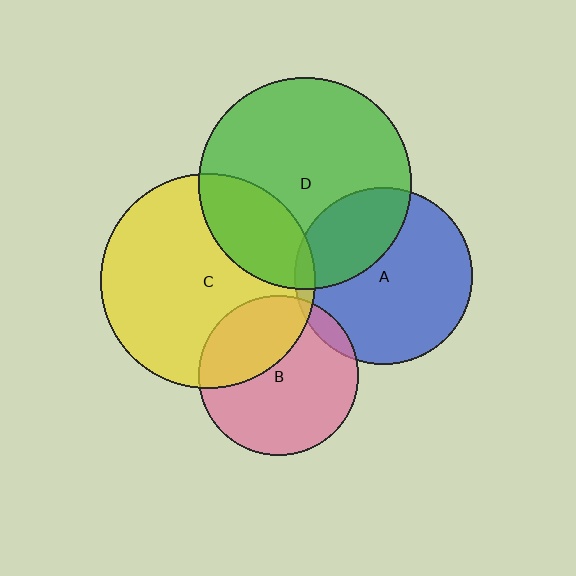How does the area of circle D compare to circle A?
Approximately 1.4 times.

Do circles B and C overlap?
Yes.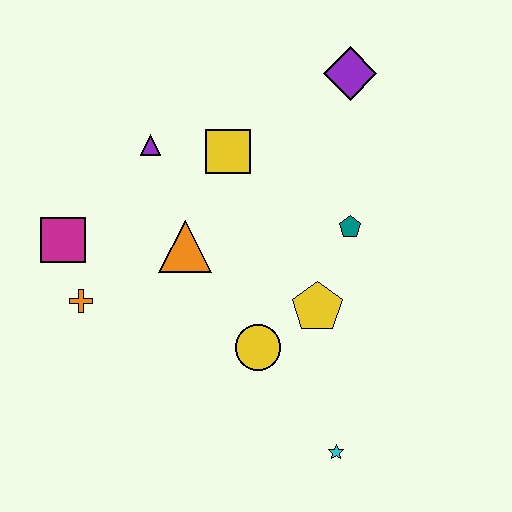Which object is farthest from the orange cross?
The purple diamond is farthest from the orange cross.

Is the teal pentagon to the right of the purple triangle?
Yes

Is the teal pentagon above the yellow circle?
Yes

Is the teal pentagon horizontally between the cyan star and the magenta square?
No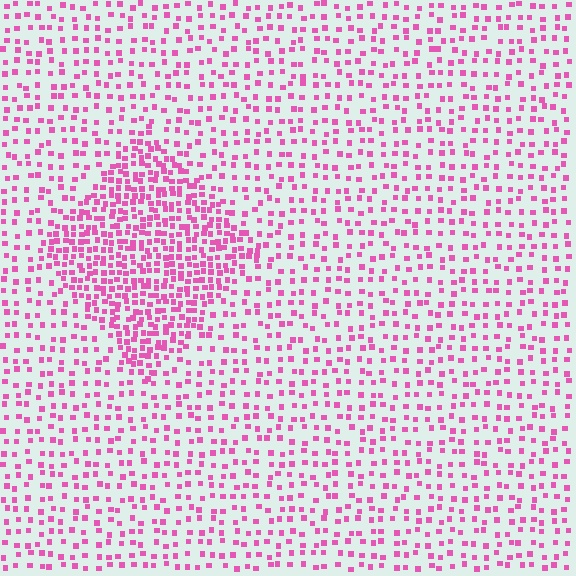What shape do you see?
I see a diamond.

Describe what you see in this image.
The image contains small pink elements arranged at two different densities. A diamond-shaped region is visible where the elements are more densely packed than the surrounding area.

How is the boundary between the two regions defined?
The boundary is defined by a change in element density (approximately 2.2x ratio). All elements are the same color, size, and shape.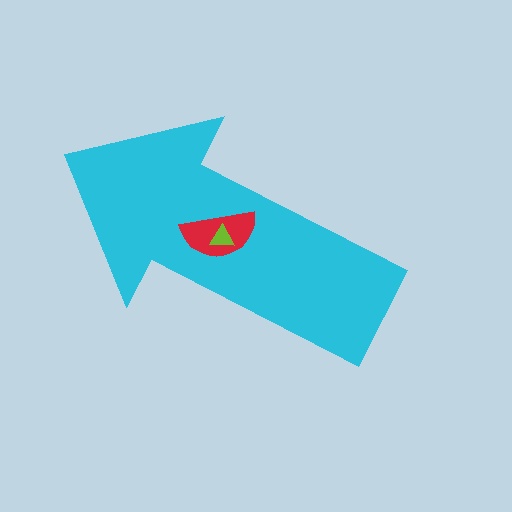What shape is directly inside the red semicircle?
The lime triangle.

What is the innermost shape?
The lime triangle.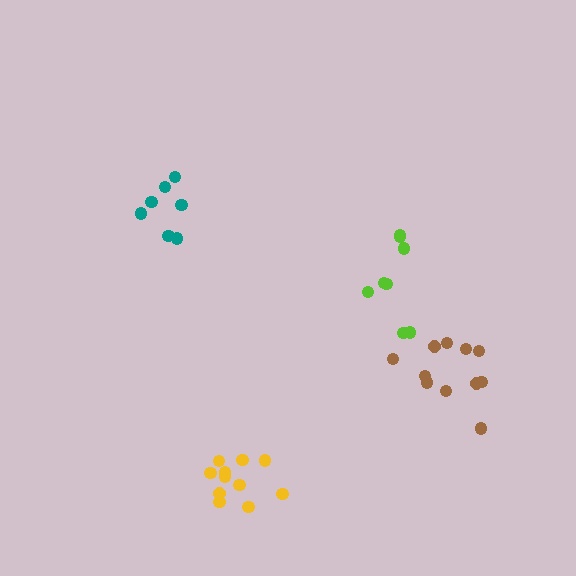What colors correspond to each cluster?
The clusters are colored: yellow, lime, teal, brown.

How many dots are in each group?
Group 1: 11 dots, Group 2: 8 dots, Group 3: 7 dots, Group 4: 11 dots (37 total).